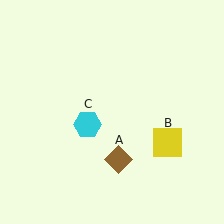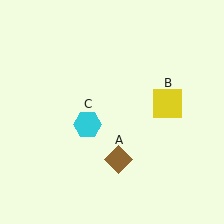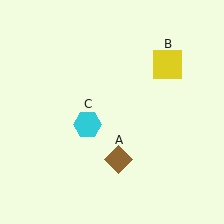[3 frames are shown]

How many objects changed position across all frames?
1 object changed position: yellow square (object B).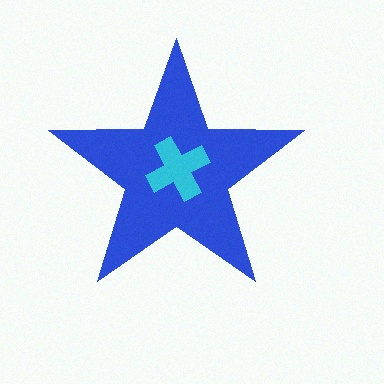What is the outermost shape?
The blue star.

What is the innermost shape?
The cyan cross.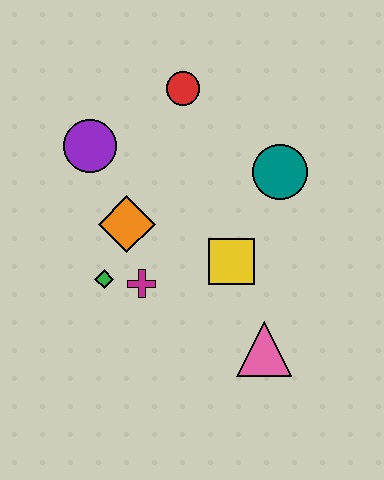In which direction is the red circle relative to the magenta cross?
The red circle is above the magenta cross.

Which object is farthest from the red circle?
The pink triangle is farthest from the red circle.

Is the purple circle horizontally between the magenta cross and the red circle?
No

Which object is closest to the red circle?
The purple circle is closest to the red circle.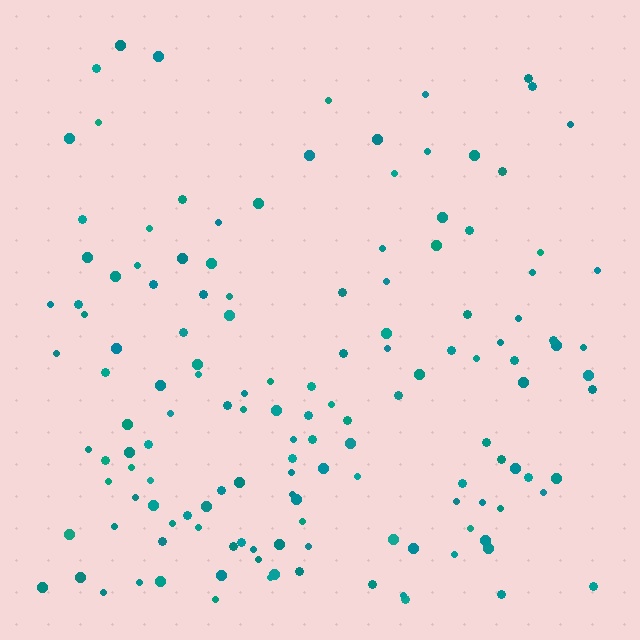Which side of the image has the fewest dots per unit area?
The top.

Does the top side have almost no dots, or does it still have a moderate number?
Still a moderate number, just noticeably fewer than the bottom.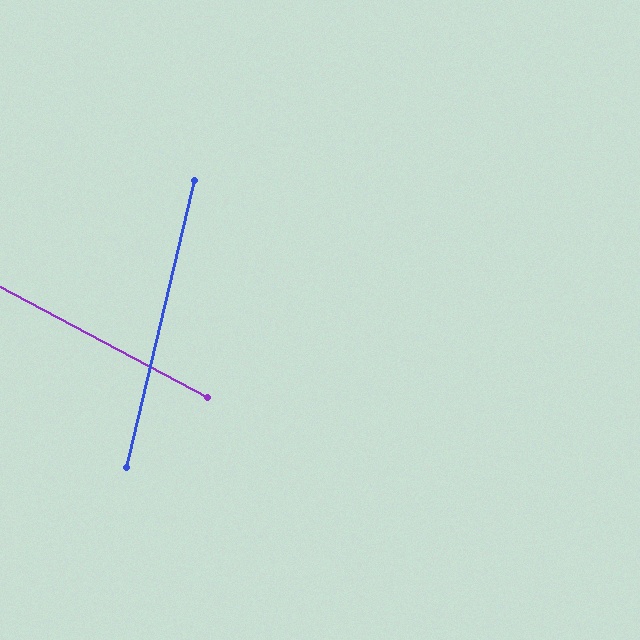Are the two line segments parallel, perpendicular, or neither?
Neither parallel nor perpendicular — they differ by about 75°.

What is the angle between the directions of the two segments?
Approximately 75 degrees.